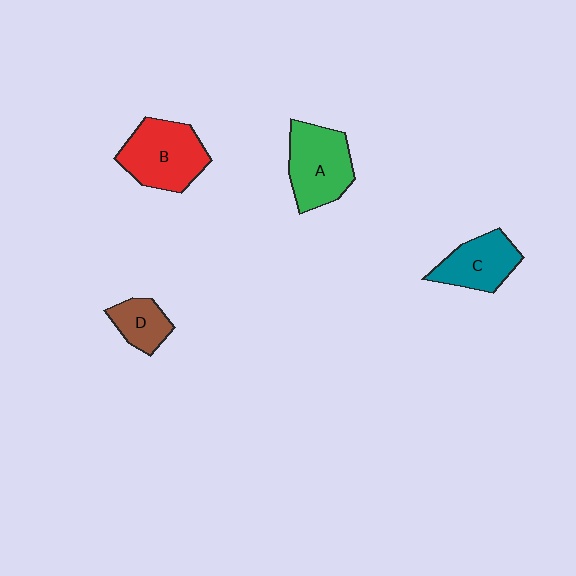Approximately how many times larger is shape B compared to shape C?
Approximately 1.4 times.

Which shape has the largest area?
Shape B (red).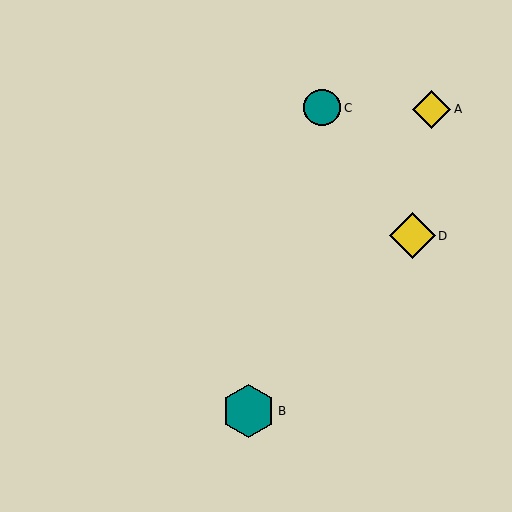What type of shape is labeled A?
Shape A is a yellow diamond.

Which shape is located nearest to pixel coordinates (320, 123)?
The teal circle (labeled C) at (322, 108) is nearest to that location.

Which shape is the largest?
The teal hexagon (labeled B) is the largest.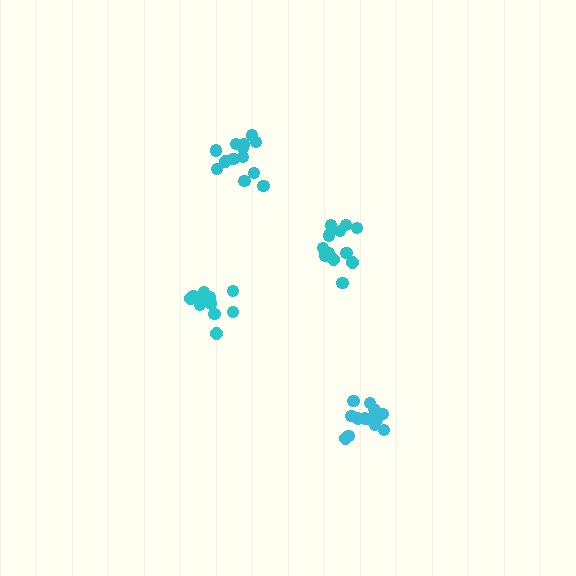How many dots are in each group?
Group 1: 13 dots, Group 2: 13 dots, Group 3: 14 dots, Group 4: 15 dots (55 total).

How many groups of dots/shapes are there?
There are 4 groups.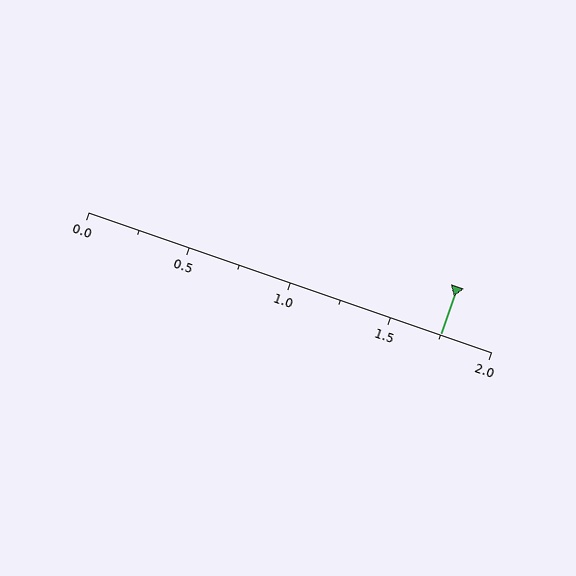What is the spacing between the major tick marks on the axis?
The major ticks are spaced 0.5 apart.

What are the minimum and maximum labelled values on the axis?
The axis runs from 0.0 to 2.0.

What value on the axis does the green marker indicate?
The marker indicates approximately 1.75.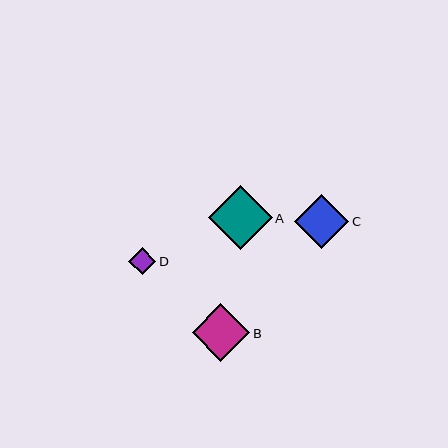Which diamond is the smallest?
Diamond D is the smallest with a size of approximately 27 pixels.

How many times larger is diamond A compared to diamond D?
Diamond A is approximately 2.4 times the size of diamond D.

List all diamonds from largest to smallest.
From largest to smallest: A, B, C, D.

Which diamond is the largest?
Diamond A is the largest with a size of approximately 63 pixels.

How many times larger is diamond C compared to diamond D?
Diamond C is approximately 2.0 times the size of diamond D.